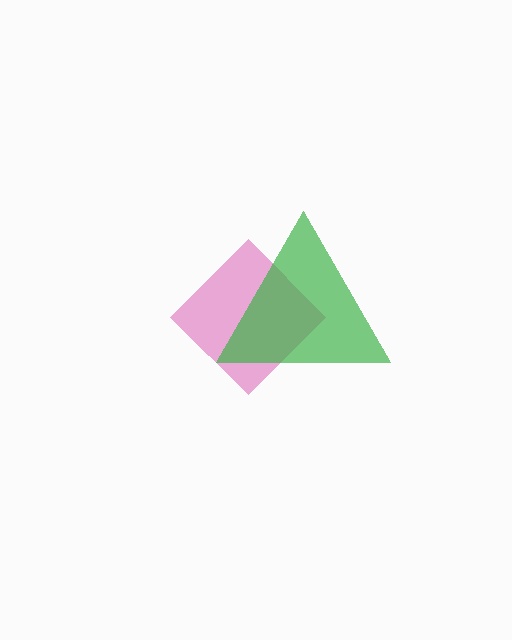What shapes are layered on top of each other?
The layered shapes are: a magenta diamond, a green triangle.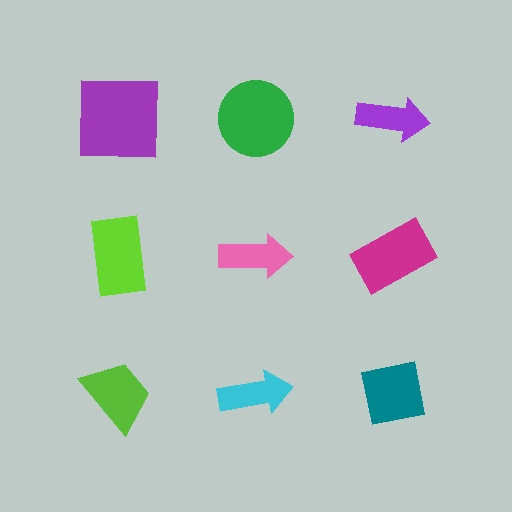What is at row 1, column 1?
A purple square.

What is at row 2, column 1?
A lime rectangle.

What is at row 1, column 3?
A purple arrow.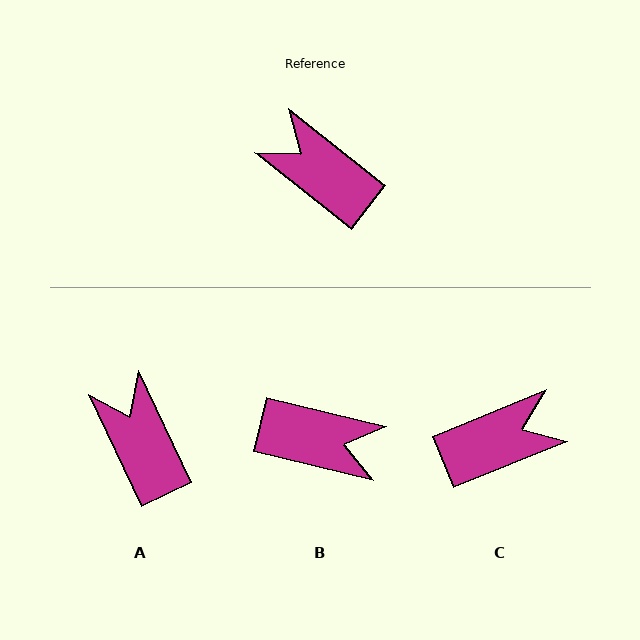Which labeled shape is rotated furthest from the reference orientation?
B, about 155 degrees away.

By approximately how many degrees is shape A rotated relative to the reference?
Approximately 26 degrees clockwise.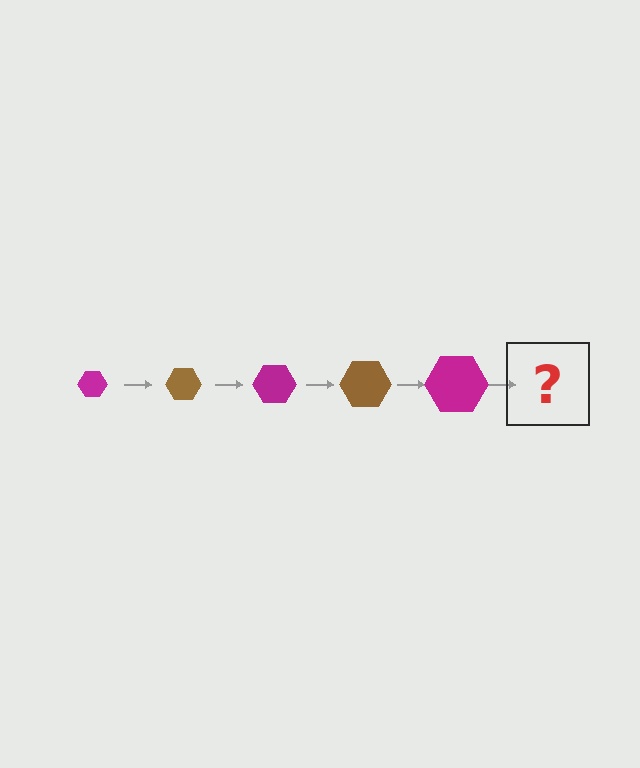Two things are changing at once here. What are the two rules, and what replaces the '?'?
The two rules are that the hexagon grows larger each step and the color cycles through magenta and brown. The '?' should be a brown hexagon, larger than the previous one.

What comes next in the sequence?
The next element should be a brown hexagon, larger than the previous one.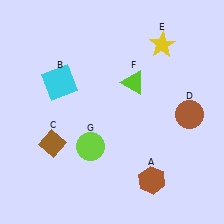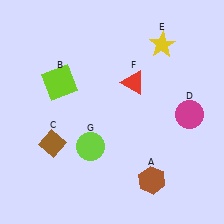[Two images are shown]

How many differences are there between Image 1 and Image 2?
There are 3 differences between the two images.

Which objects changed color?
B changed from cyan to lime. D changed from brown to magenta. F changed from lime to red.